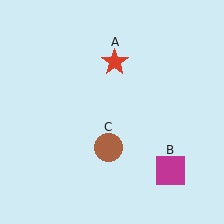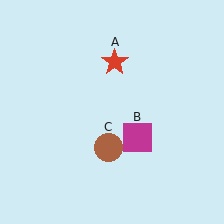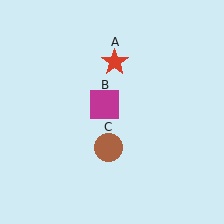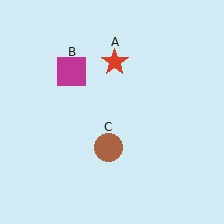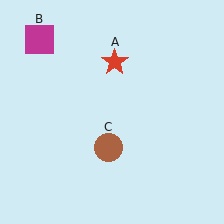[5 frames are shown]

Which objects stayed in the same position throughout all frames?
Red star (object A) and brown circle (object C) remained stationary.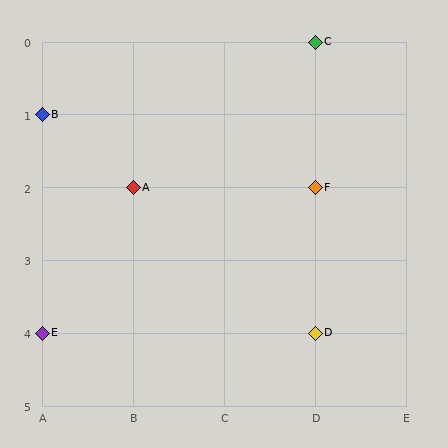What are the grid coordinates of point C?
Point C is at grid coordinates (D, 0).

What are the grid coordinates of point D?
Point D is at grid coordinates (D, 4).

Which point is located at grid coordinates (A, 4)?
Point E is at (A, 4).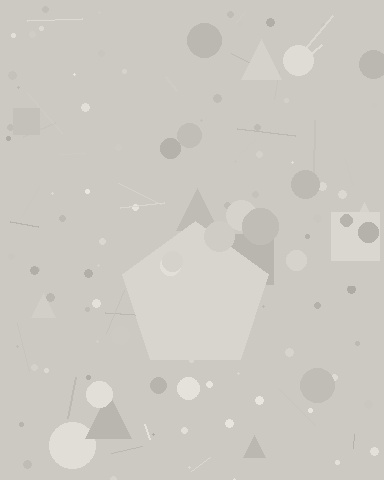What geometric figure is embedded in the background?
A pentagon is embedded in the background.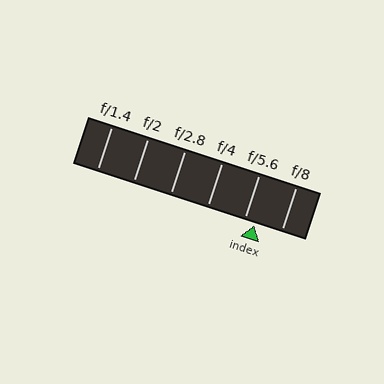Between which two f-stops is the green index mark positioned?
The index mark is between f/5.6 and f/8.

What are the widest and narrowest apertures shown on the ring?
The widest aperture shown is f/1.4 and the narrowest is f/8.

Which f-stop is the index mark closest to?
The index mark is closest to f/5.6.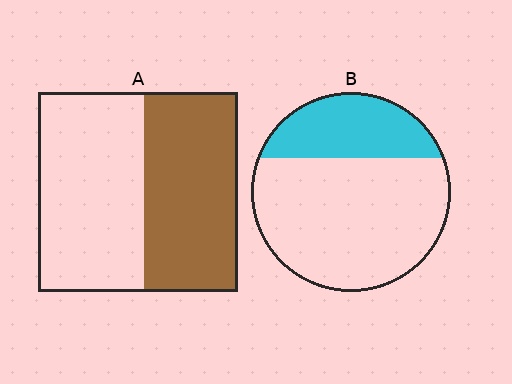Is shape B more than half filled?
No.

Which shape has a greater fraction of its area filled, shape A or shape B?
Shape A.